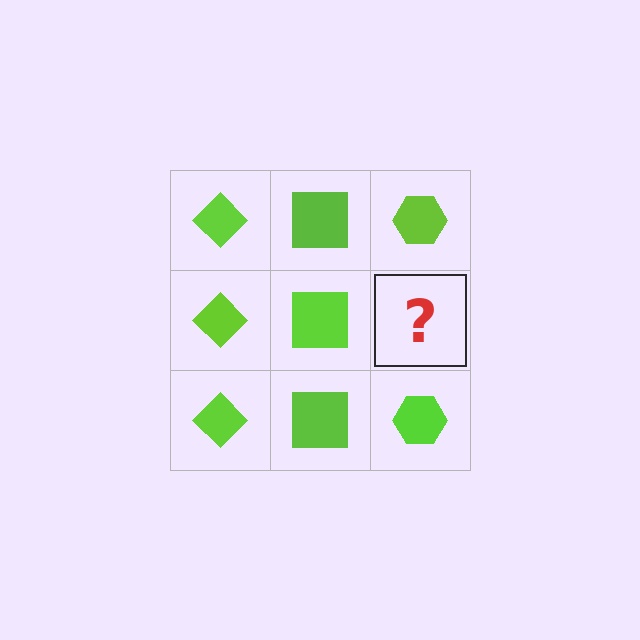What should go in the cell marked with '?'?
The missing cell should contain a lime hexagon.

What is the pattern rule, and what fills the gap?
The rule is that each column has a consistent shape. The gap should be filled with a lime hexagon.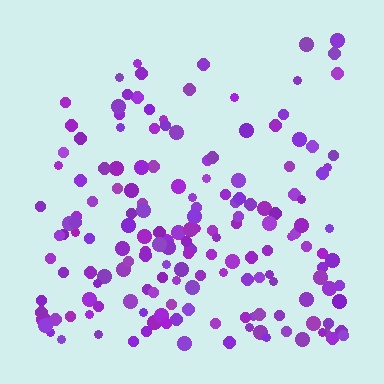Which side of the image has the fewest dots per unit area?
The top.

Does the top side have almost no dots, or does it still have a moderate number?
Still a moderate number, just noticeably fewer than the bottom.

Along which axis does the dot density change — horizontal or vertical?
Vertical.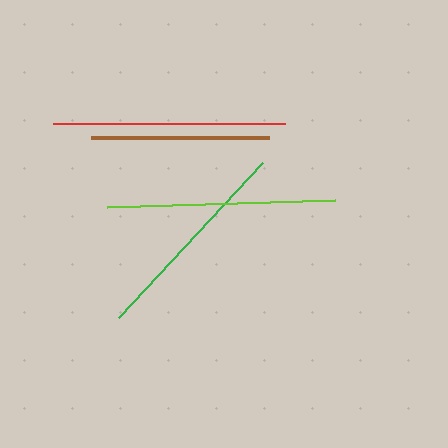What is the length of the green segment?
The green segment is approximately 211 pixels long.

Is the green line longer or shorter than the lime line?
The lime line is longer than the green line.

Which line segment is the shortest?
The brown line is the shortest at approximately 178 pixels.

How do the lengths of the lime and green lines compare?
The lime and green lines are approximately the same length.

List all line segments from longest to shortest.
From longest to shortest: red, lime, green, brown.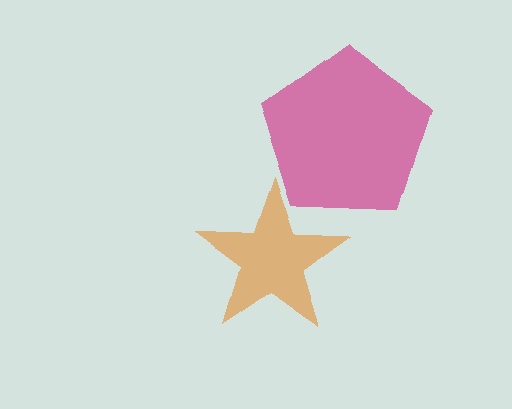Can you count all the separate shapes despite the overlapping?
Yes, there are 2 separate shapes.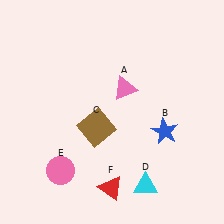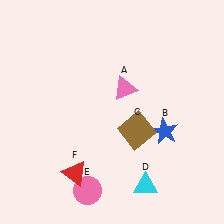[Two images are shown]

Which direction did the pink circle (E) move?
The pink circle (E) moved right.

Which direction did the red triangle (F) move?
The red triangle (F) moved left.